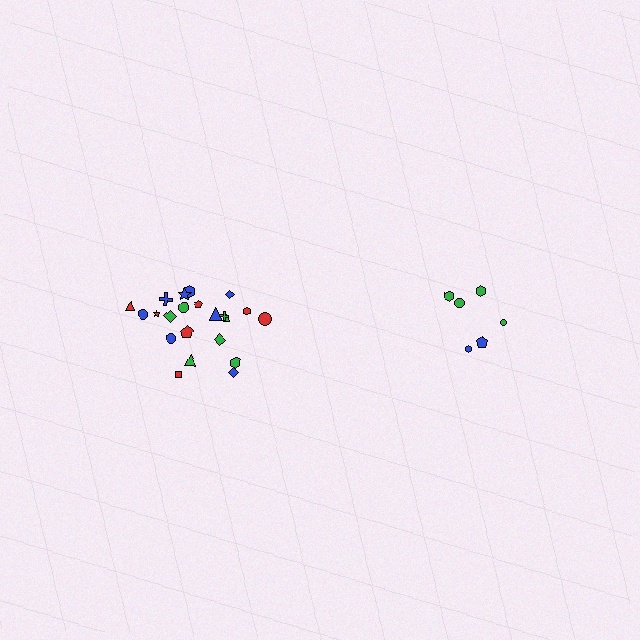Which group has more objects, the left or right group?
The left group.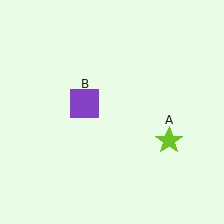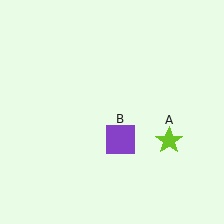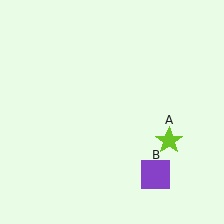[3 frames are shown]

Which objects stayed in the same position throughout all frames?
Lime star (object A) remained stationary.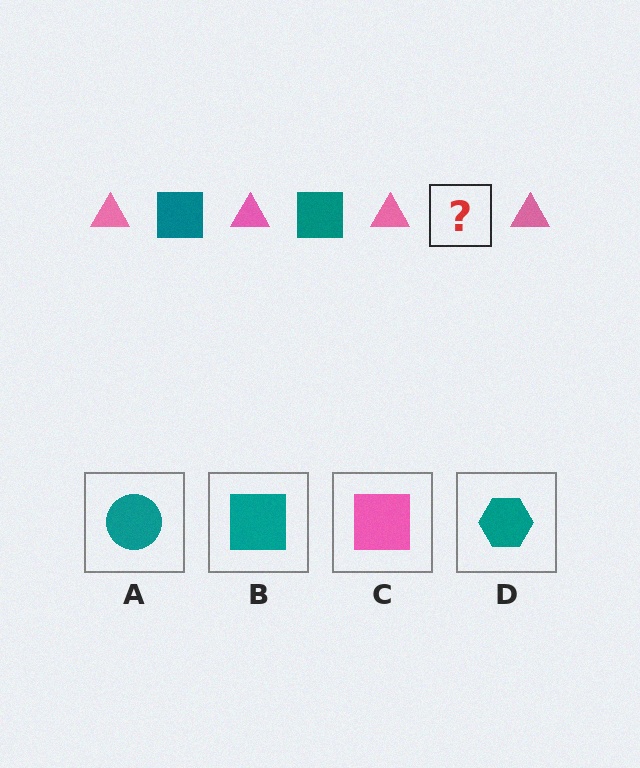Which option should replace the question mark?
Option B.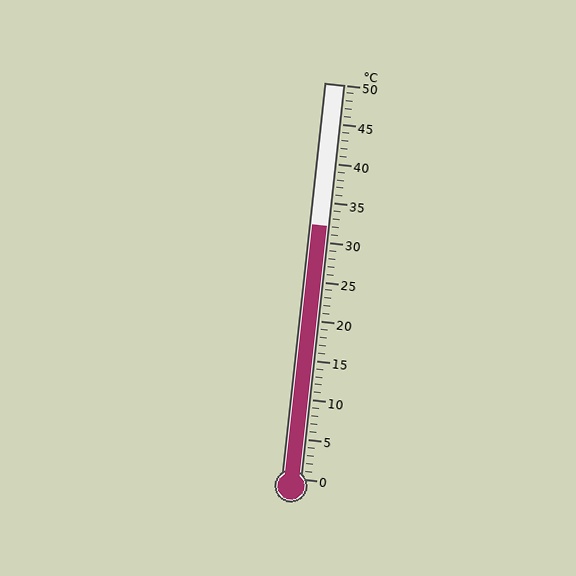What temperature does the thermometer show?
The thermometer shows approximately 32°C.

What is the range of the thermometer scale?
The thermometer scale ranges from 0°C to 50°C.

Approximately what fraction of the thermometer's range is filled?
The thermometer is filled to approximately 65% of its range.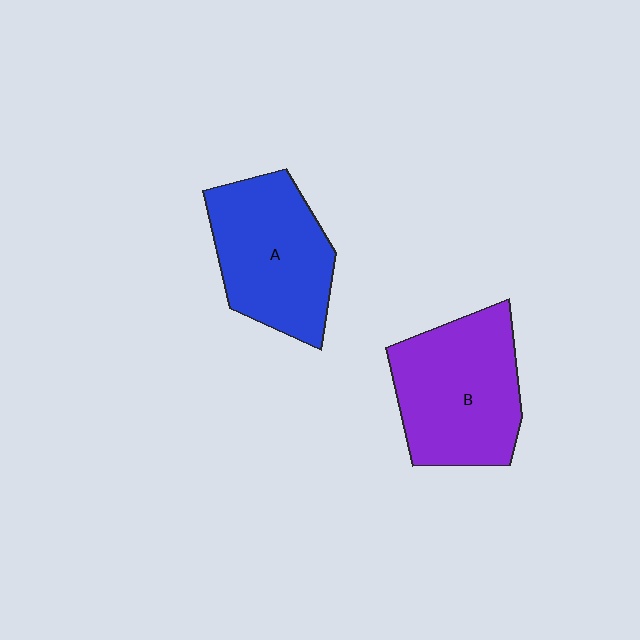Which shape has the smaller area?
Shape A (blue).